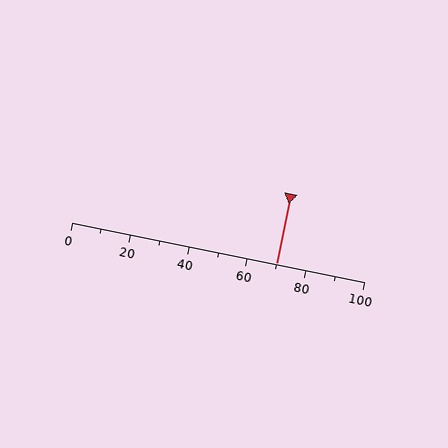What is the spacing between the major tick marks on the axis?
The major ticks are spaced 20 apart.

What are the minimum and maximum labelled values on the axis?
The axis runs from 0 to 100.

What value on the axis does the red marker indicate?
The marker indicates approximately 70.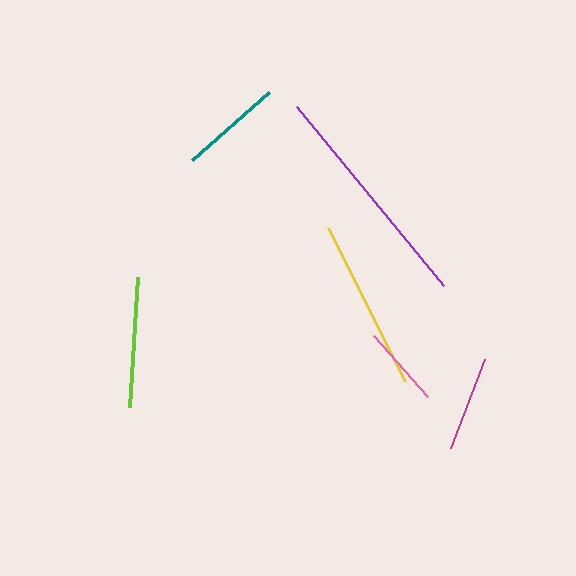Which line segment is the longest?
The purple line is the longest at approximately 232 pixels.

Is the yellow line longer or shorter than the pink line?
The yellow line is longer than the pink line.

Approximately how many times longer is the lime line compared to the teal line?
The lime line is approximately 1.3 times the length of the teal line.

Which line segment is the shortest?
The pink line is the shortest at approximately 82 pixels.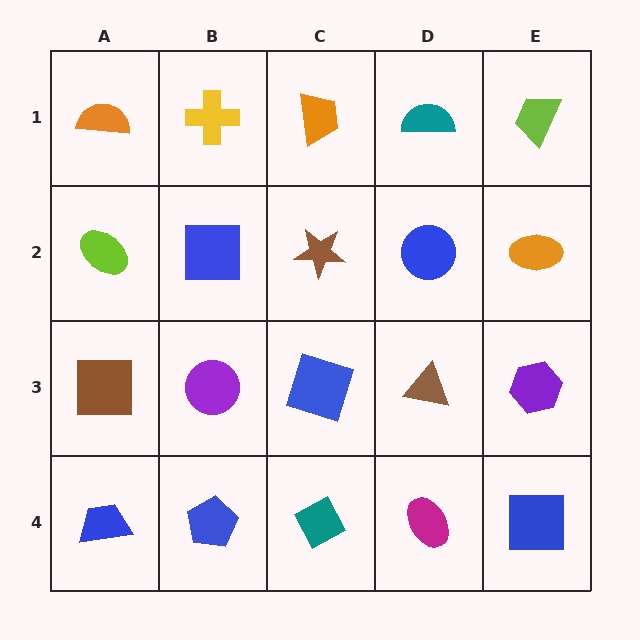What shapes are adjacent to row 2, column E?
A lime trapezoid (row 1, column E), a purple hexagon (row 3, column E), a blue circle (row 2, column D).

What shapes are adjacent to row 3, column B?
A blue square (row 2, column B), a blue pentagon (row 4, column B), a brown square (row 3, column A), a blue square (row 3, column C).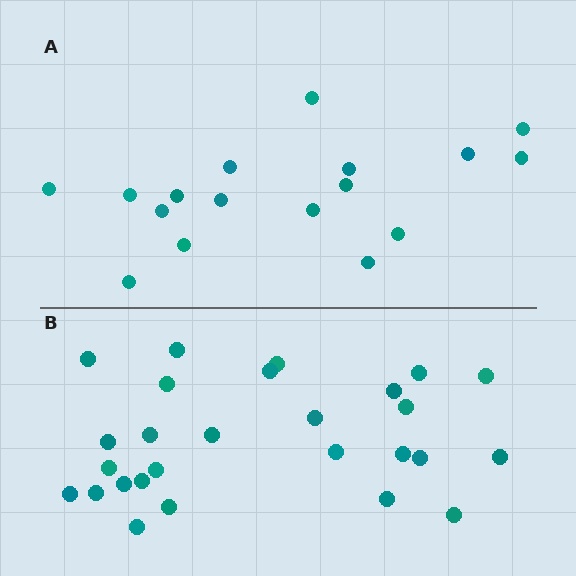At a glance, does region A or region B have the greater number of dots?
Region B (the bottom region) has more dots.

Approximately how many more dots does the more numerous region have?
Region B has roughly 10 or so more dots than region A.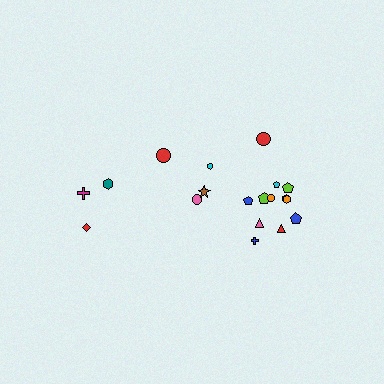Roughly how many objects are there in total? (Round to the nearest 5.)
Roughly 20 objects in total.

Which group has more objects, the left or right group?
The right group.